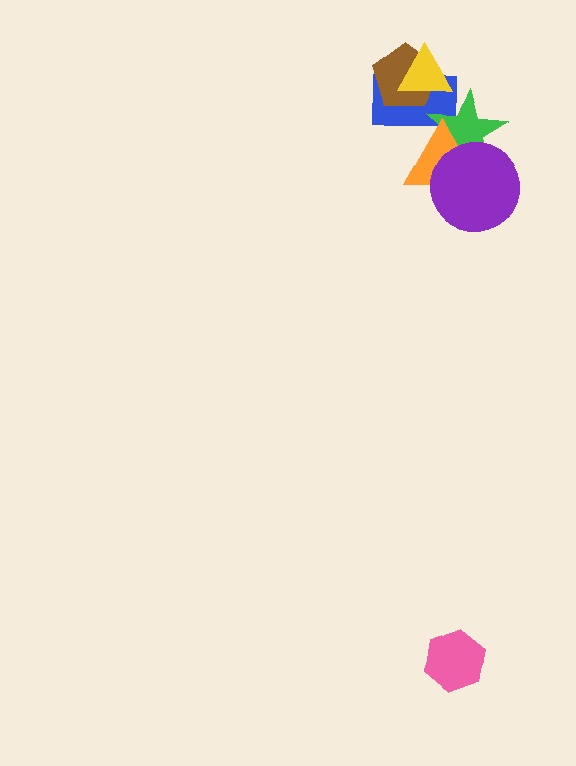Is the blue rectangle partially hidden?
Yes, it is partially covered by another shape.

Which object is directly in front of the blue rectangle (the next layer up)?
The brown pentagon is directly in front of the blue rectangle.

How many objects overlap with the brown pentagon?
2 objects overlap with the brown pentagon.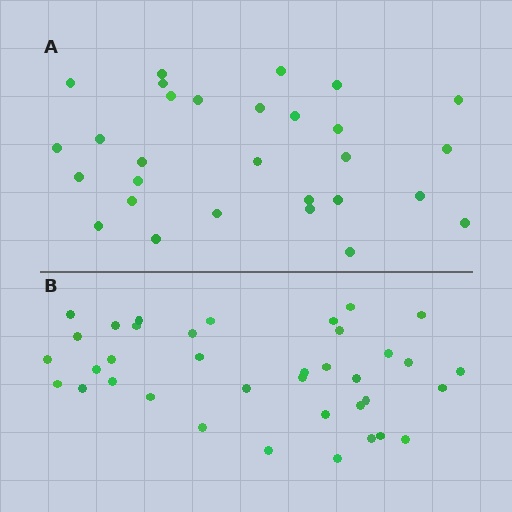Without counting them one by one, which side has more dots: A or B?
Region B (the bottom region) has more dots.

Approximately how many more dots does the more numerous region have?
Region B has roughly 8 or so more dots than region A.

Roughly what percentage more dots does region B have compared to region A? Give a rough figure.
About 30% more.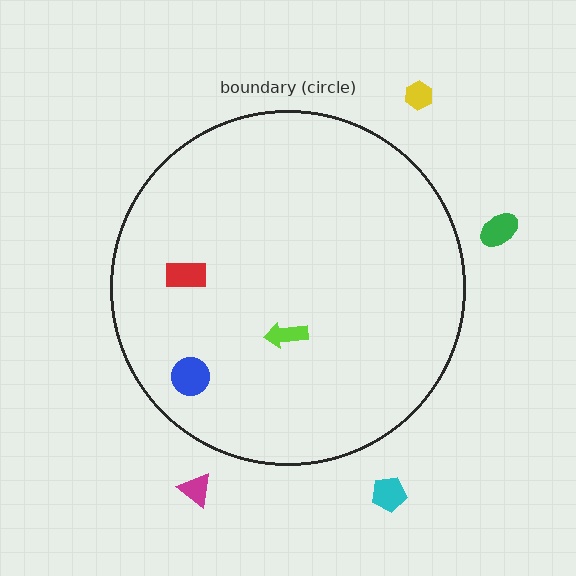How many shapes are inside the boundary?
3 inside, 4 outside.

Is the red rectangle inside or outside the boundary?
Inside.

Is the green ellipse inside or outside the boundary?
Outside.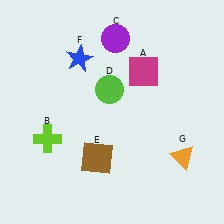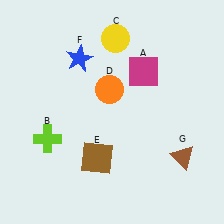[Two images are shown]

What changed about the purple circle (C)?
In Image 1, C is purple. In Image 2, it changed to yellow.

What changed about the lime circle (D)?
In Image 1, D is lime. In Image 2, it changed to orange.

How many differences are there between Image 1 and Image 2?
There are 3 differences between the two images.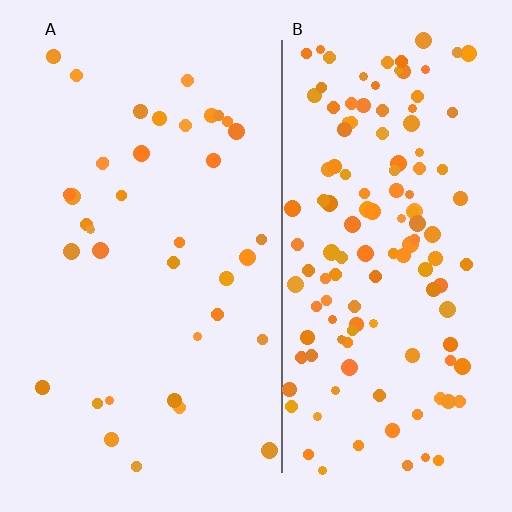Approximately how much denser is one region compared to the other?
Approximately 3.5× — region B over region A.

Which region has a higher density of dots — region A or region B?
B (the right).